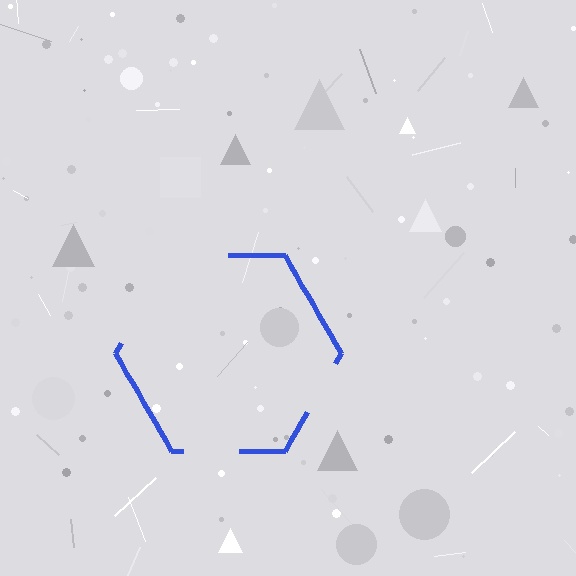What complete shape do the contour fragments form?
The contour fragments form a hexagon.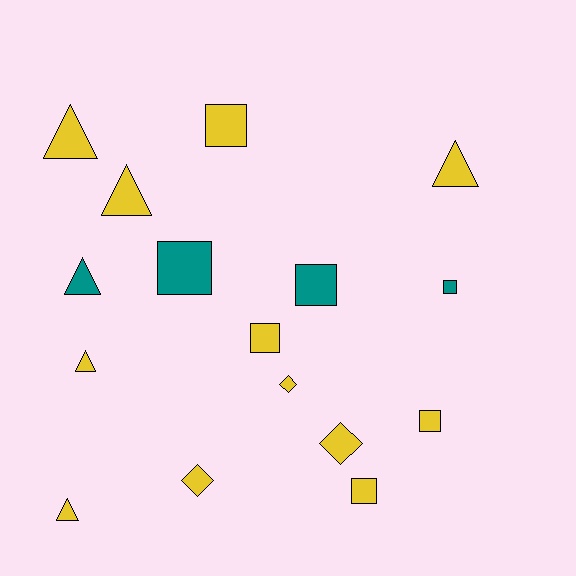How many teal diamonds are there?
There are no teal diamonds.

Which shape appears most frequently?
Square, with 7 objects.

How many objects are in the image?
There are 16 objects.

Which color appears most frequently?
Yellow, with 12 objects.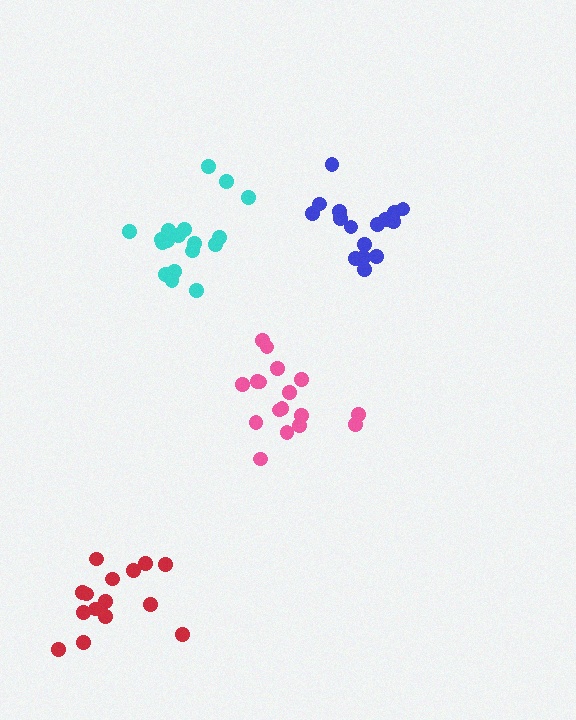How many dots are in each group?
Group 1: 17 dots, Group 2: 19 dots, Group 3: 15 dots, Group 4: 16 dots (67 total).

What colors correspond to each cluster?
The clusters are colored: pink, cyan, red, blue.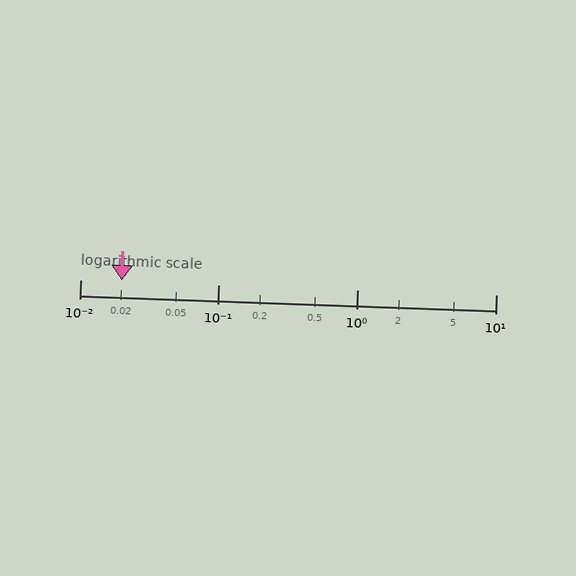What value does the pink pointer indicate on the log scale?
The pointer indicates approximately 0.02.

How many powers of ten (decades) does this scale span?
The scale spans 3 decades, from 0.01 to 10.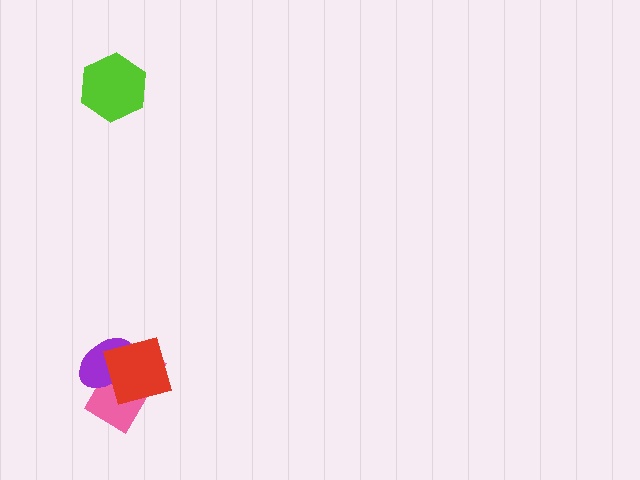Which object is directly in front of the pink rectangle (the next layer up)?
The purple ellipse is directly in front of the pink rectangle.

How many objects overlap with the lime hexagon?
0 objects overlap with the lime hexagon.